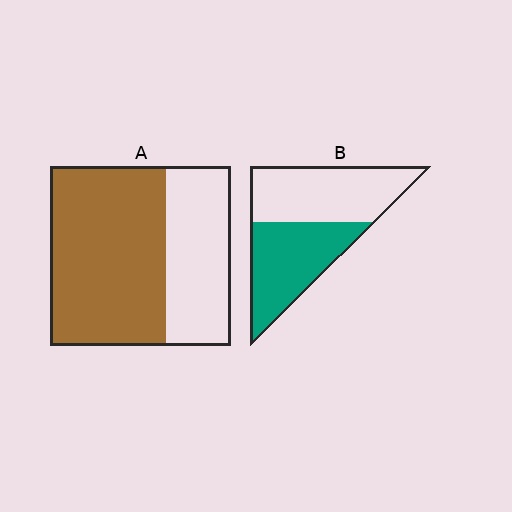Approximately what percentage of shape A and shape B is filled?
A is approximately 65% and B is approximately 50%.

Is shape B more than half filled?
Roughly half.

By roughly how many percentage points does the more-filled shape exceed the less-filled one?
By roughly 15 percentage points (A over B).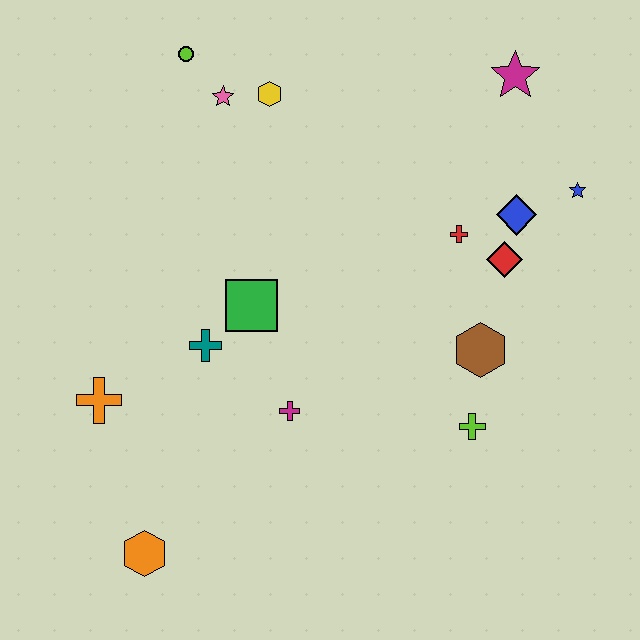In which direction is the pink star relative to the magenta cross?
The pink star is above the magenta cross.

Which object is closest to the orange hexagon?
The orange cross is closest to the orange hexagon.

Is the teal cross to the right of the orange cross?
Yes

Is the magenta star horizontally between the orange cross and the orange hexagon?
No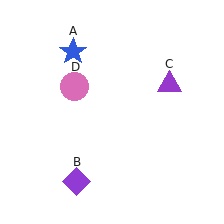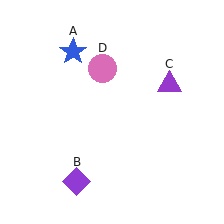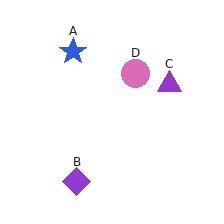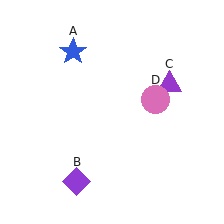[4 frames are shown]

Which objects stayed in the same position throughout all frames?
Blue star (object A) and purple diamond (object B) and purple triangle (object C) remained stationary.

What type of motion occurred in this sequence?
The pink circle (object D) rotated clockwise around the center of the scene.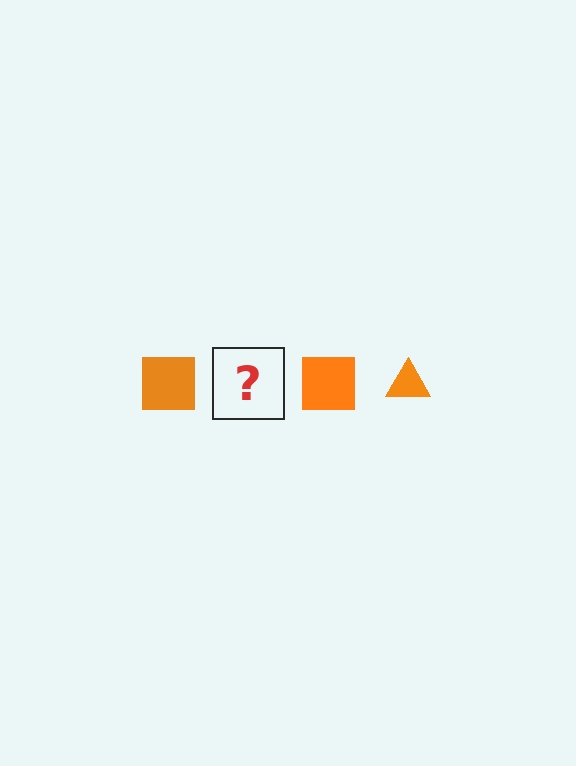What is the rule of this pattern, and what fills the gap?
The rule is that the pattern cycles through square, triangle shapes in orange. The gap should be filled with an orange triangle.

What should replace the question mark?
The question mark should be replaced with an orange triangle.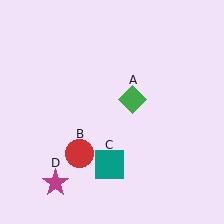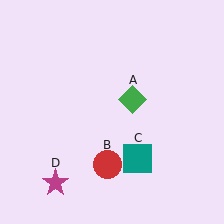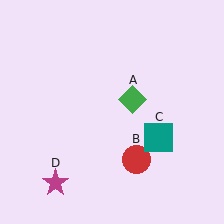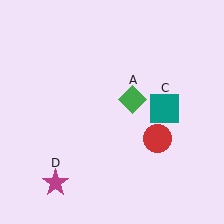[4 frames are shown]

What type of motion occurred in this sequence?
The red circle (object B), teal square (object C) rotated counterclockwise around the center of the scene.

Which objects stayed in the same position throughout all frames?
Green diamond (object A) and magenta star (object D) remained stationary.